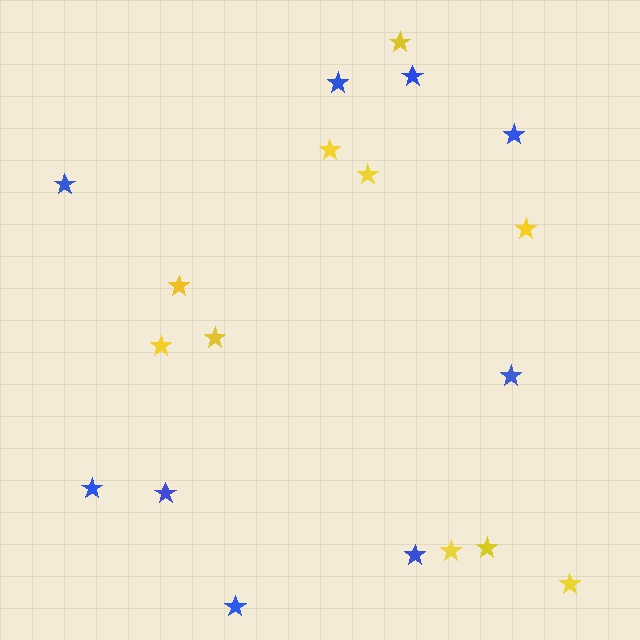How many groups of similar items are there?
There are 2 groups: one group of yellow stars (10) and one group of blue stars (9).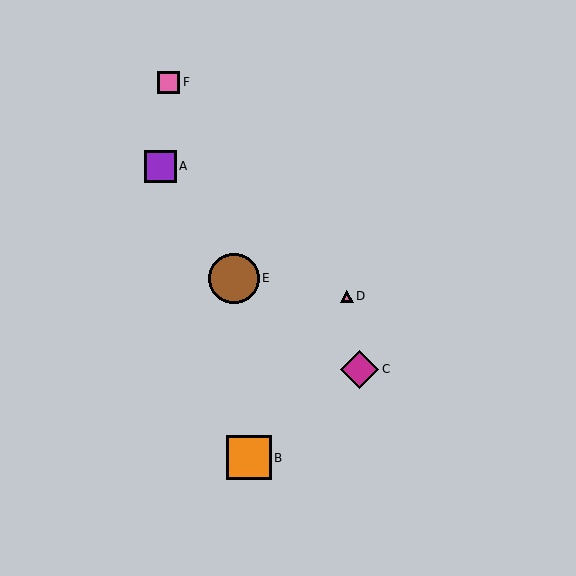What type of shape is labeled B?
Shape B is an orange square.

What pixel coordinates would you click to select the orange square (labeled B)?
Click at (249, 458) to select the orange square B.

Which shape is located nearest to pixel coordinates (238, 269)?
The brown circle (labeled E) at (234, 278) is nearest to that location.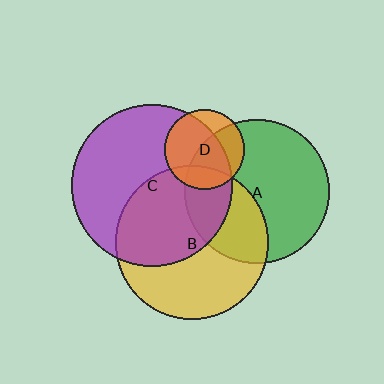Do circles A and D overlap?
Yes.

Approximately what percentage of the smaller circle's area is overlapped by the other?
Approximately 50%.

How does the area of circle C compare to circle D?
Approximately 4.1 times.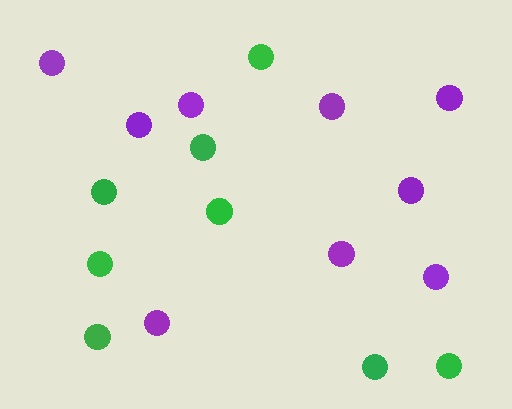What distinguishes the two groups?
There are 2 groups: one group of purple circles (9) and one group of green circles (8).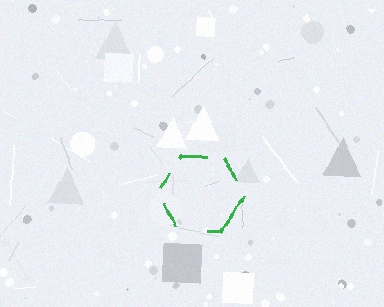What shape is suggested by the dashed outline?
The dashed outline suggests a hexagon.